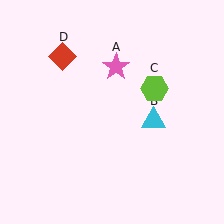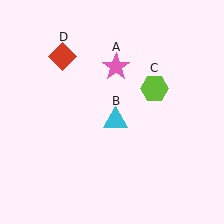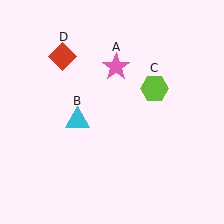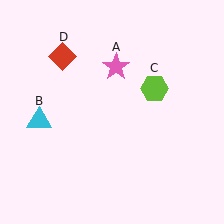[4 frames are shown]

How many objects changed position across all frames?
1 object changed position: cyan triangle (object B).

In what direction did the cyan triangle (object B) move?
The cyan triangle (object B) moved left.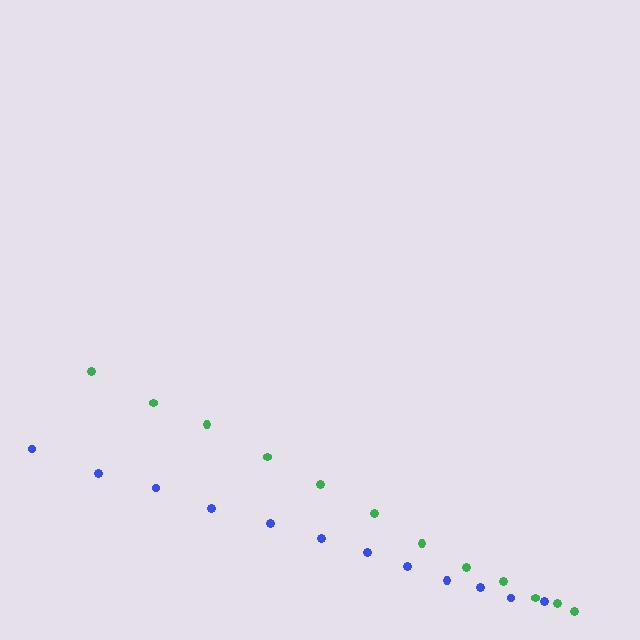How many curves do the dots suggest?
There are 2 distinct paths.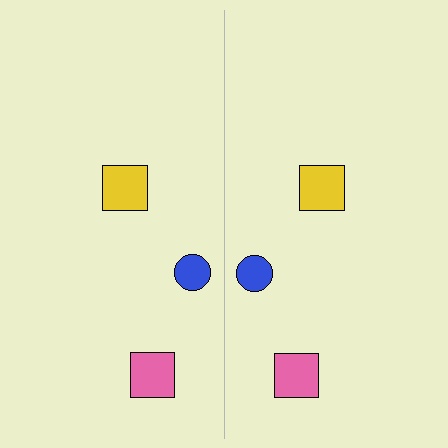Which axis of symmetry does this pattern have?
The pattern has a vertical axis of symmetry running through the center of the image.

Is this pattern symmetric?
Yes, this pattern has bilateral (reflection) symmetry.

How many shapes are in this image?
There are 6 shapes in this image.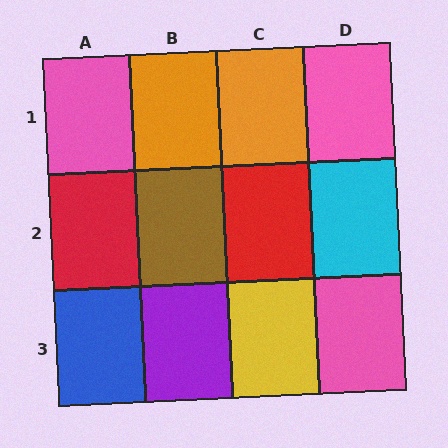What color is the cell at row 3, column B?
Purple.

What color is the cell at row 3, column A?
Blue.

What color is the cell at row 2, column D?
Cyan.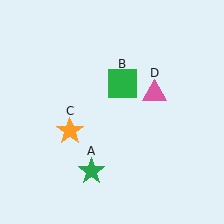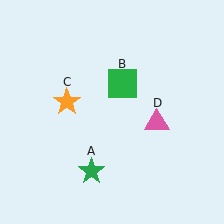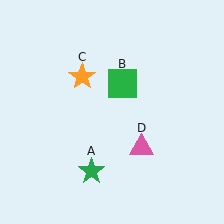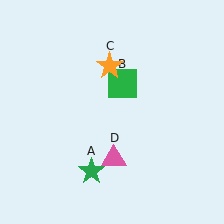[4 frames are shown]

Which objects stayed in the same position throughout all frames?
Green star (object A) and green square (object B) remained stationary.